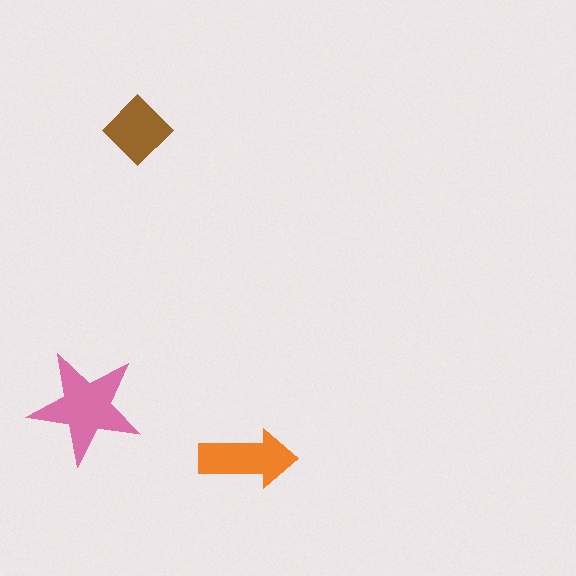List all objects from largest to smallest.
The pink star, the orange arrow, the brown diamond.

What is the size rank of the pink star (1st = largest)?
1st.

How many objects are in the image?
There are 3 objects in the image.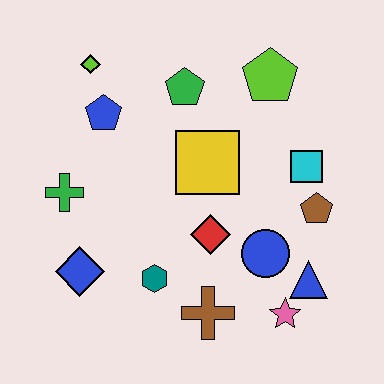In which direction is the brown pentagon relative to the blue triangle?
The brown pentagon is above the blue triangle.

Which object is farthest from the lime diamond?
The pink star is farthest from the lime diamond.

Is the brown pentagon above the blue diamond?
Yes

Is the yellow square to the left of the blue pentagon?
No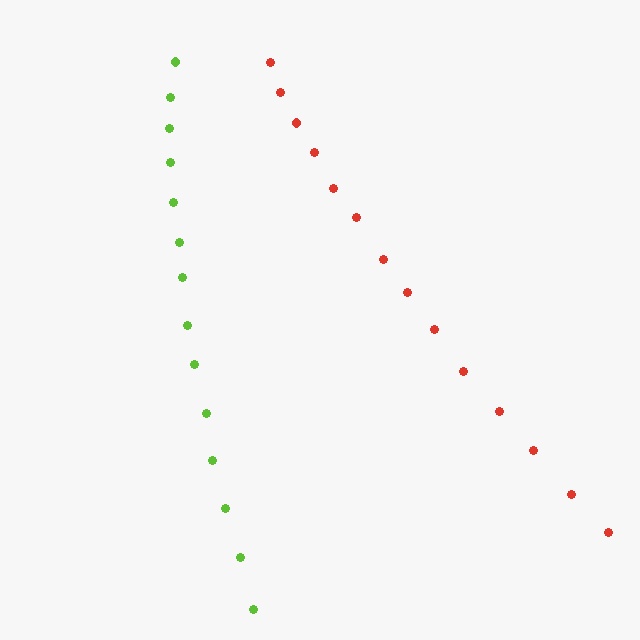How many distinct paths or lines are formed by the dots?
There are 2 distinct paths.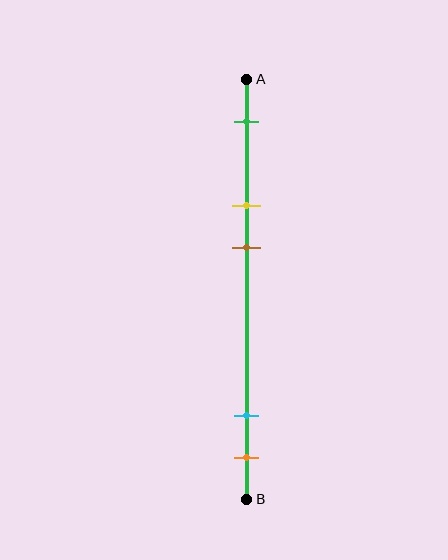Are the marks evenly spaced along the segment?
No, the marks are not evenly spaced.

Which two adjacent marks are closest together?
The cyan and orange marks are the closest adjacent pair.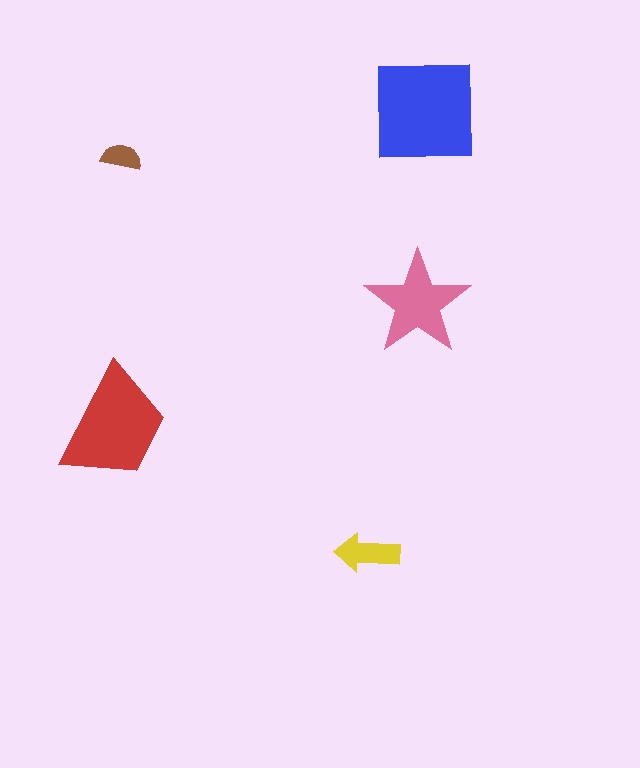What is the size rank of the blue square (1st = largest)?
1st.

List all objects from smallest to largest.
The brown semicircle, the yellow arrow, the pink star, the red trapezoid, the blue square.